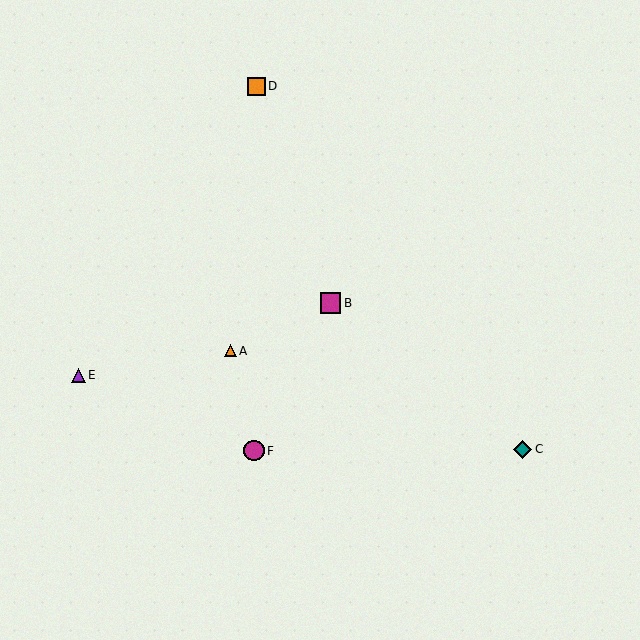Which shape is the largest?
The magenta square (labeled B) is the largest.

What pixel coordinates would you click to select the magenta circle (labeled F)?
Click at (254, 451) to select the magenta circle F.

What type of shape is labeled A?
Shape A is an orange triangle.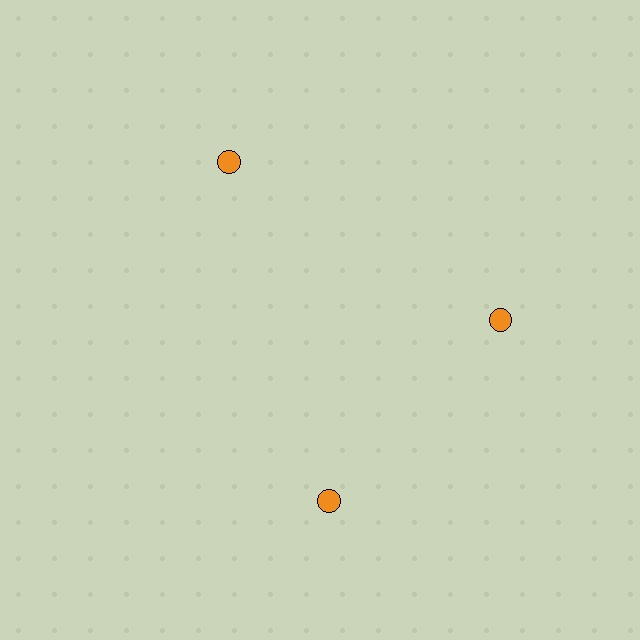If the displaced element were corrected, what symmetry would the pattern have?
It would have 3-fold rotational symmetry — the pattern would map onto itself every 120 degrees.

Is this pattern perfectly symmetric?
No. The 3 orange circles are arranged in a ring, but one element near the 7 o'clock position is rotated out of alignment along the ring, breaking the 3-fold rotational symmetry.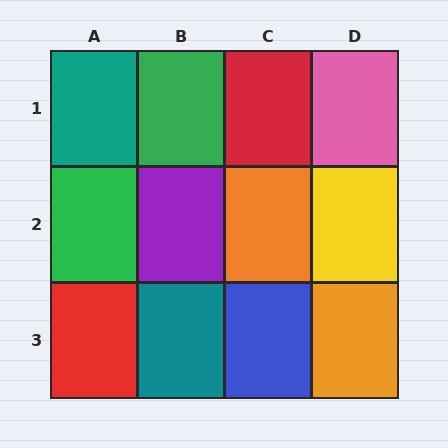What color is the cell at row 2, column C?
Orange.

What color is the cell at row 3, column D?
Orange.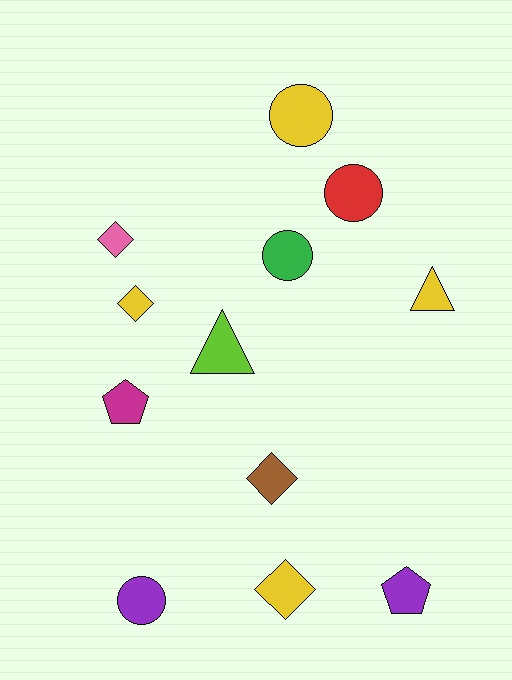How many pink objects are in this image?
There is 1 pink object.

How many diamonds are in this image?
There are 4 diamonds.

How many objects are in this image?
There are 12 objects.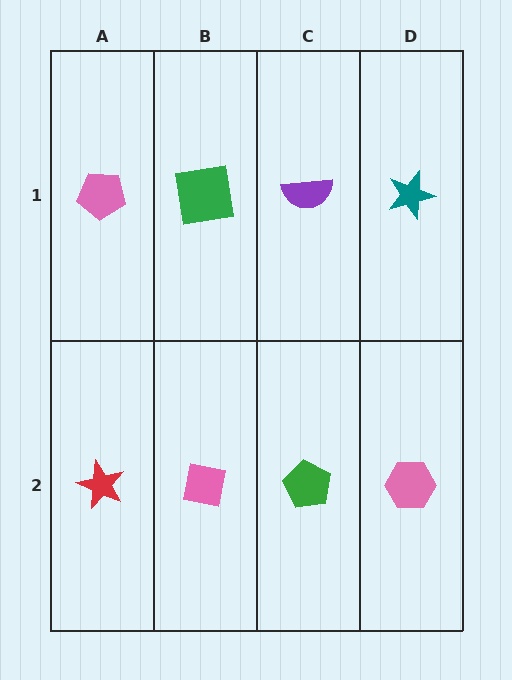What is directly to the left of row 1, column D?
A purple semicircle.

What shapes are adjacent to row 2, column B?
A green square (row 1, column B), a red star (row 2, column A), a green pentagon (row 2, column C).